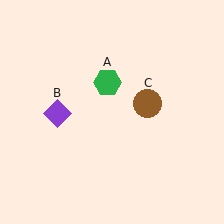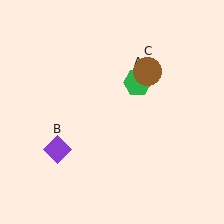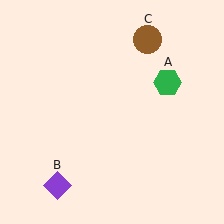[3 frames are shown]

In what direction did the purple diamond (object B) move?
The purple diamond (object B) moved down.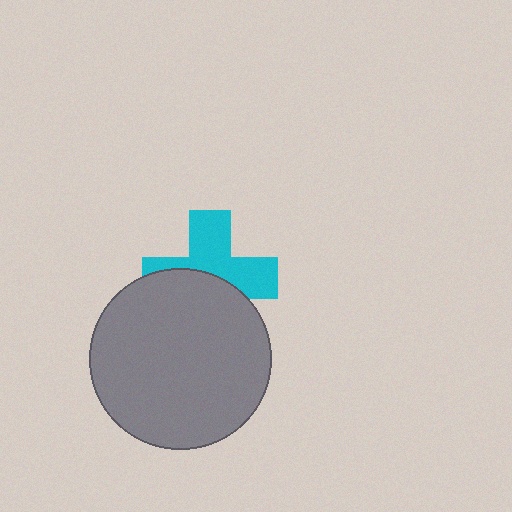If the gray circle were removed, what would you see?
You would see the complete cyan cross.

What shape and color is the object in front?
The object in front is a gray circle.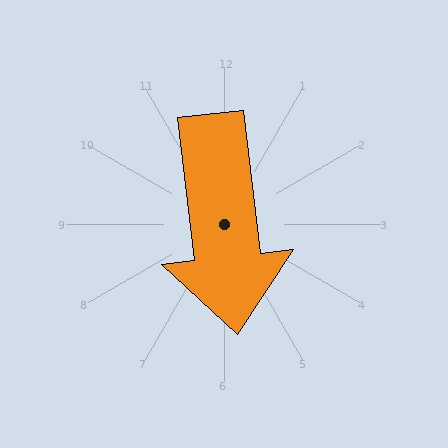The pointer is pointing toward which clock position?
Roughly 6 o'clock.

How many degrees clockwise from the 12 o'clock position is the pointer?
Approximately 173 degrees.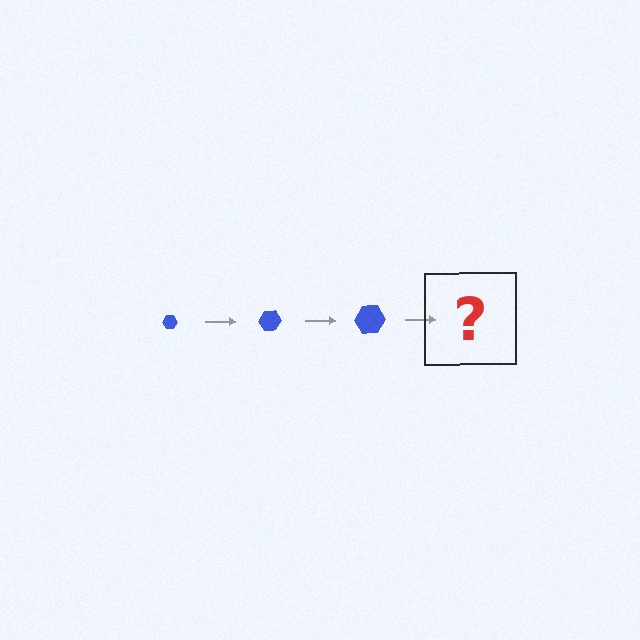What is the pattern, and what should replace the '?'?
The pattern is that the hexagon gets progressively larger each step. The '?' should be a blue hexagon, larger than the previous one.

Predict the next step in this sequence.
The next step is a blue hexagon, larger than the previous one.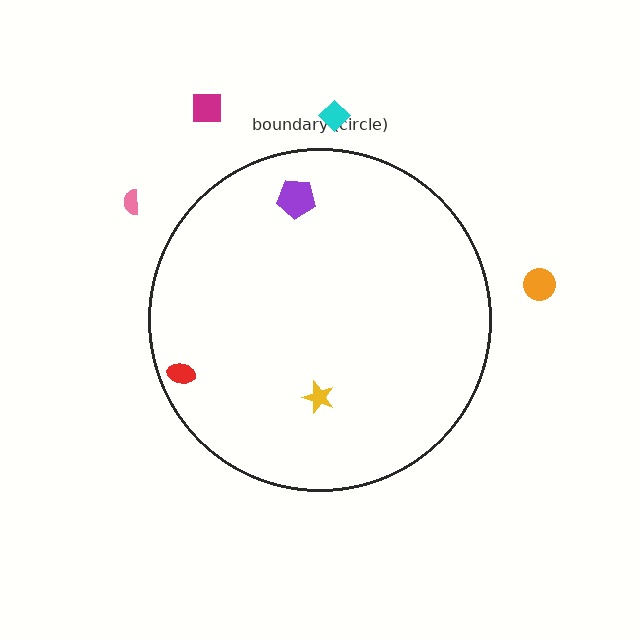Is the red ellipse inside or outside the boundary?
Inside.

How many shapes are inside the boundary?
3 inside, 4 outside.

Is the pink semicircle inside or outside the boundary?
Outside.